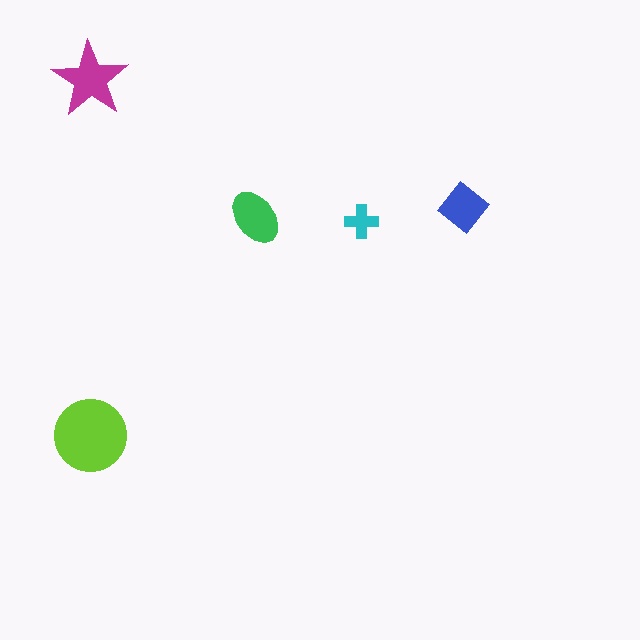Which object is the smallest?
The cyan cross.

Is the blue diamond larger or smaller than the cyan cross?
Larger.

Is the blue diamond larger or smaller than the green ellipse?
Smaller.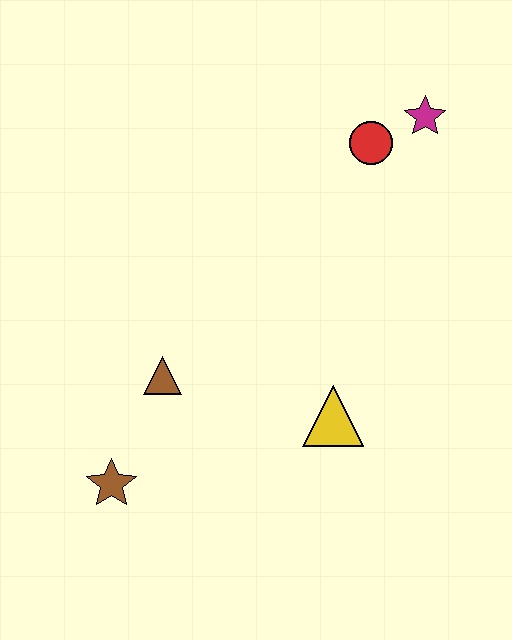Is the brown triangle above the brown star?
Yes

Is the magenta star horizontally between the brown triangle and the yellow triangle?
No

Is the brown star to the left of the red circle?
Yes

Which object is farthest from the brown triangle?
The magenta star is farthest from the brown triangle.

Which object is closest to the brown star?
The brown triangle is closest to the brown star.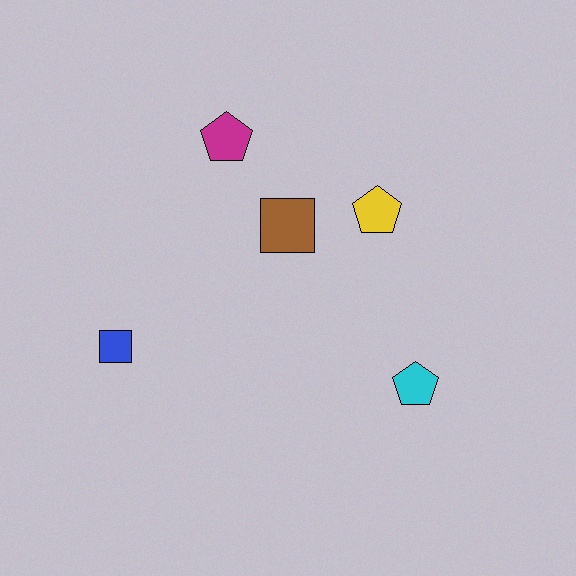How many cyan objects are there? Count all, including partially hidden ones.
There is 1 cyan object.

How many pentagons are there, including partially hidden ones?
There are 3 pentagons.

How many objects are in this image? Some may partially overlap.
There are 5 objects.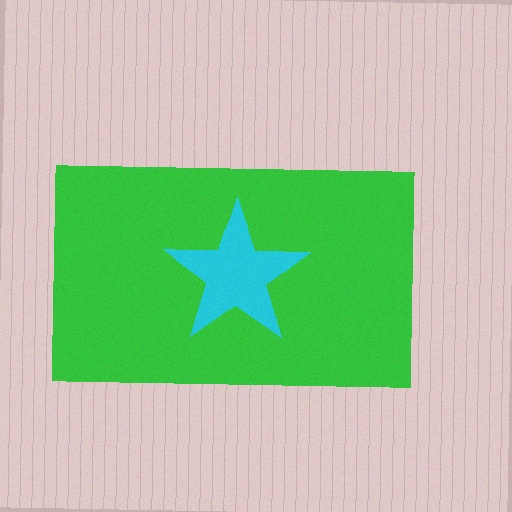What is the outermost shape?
The green rectangle.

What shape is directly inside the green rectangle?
The cyan star.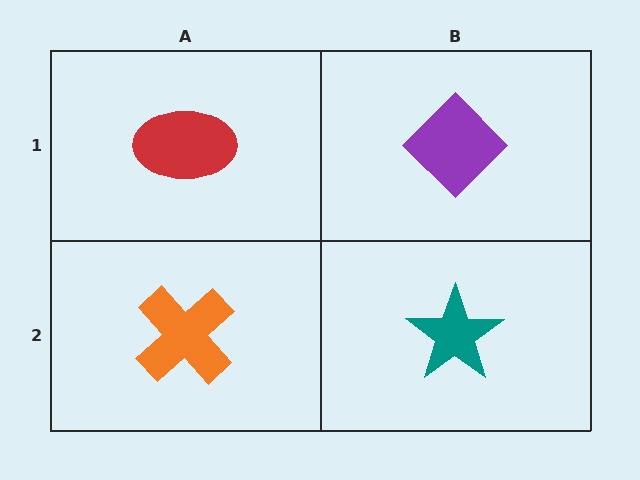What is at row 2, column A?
An orange cross.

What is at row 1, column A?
A red ellipse.